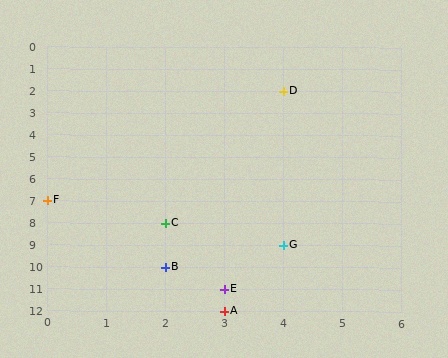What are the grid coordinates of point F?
Point F is at grid coordinates (0, 7).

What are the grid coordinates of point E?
Point E is at grid coordinates (3, 11).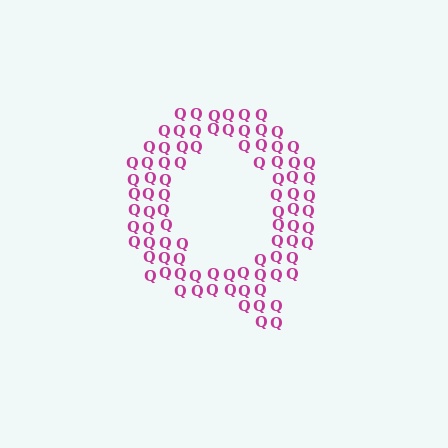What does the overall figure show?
The overall figure shows the letter Q.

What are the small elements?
The small elements are letter Q's.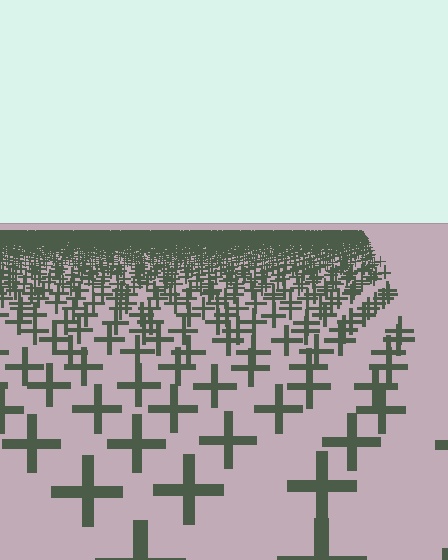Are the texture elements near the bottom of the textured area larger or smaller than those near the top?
Larger. Near the bottom, elements are closer to the viewer and appear at a bigger on-screen size.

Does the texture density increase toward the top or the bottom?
Density increases toward the top.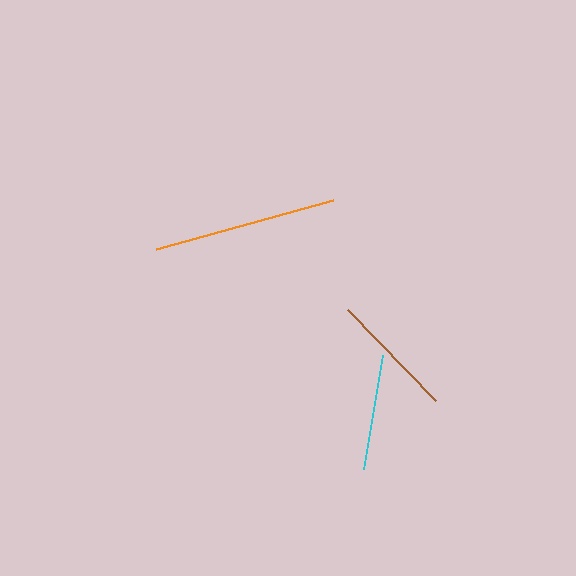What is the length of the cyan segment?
The cyan segment is approximately 116 pixels long.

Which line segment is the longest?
The orange line is the longest at approximately 183 pixels.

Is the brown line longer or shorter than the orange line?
The orange line is longer than the brown line.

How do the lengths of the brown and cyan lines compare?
The brown and cyan lines are approximately the same length.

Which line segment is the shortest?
The cyan line is the shortest at approximately 116 pixels.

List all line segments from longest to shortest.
From longest to shortest: orange, brown, cyan.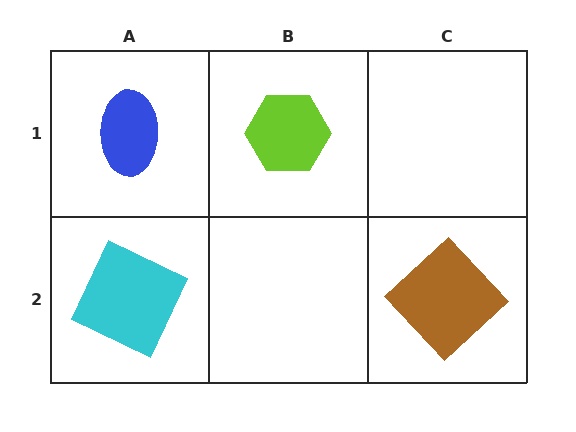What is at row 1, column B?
A lime hexagon.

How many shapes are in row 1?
2 shapes.